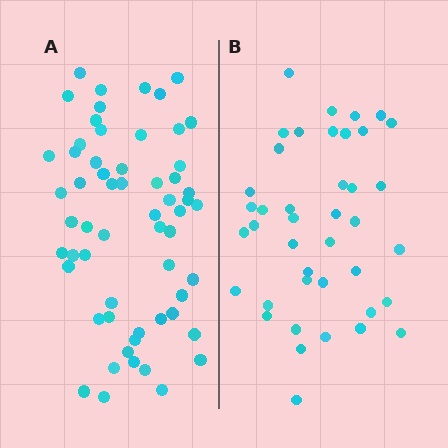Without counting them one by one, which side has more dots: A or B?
Region A (the left region) has more dots.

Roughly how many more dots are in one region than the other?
Region A has approximately 20 more dots than region B.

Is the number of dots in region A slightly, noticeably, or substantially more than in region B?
Region A has noticeably more, but not dramatically so. The ratio is roughly 1.4 to 1.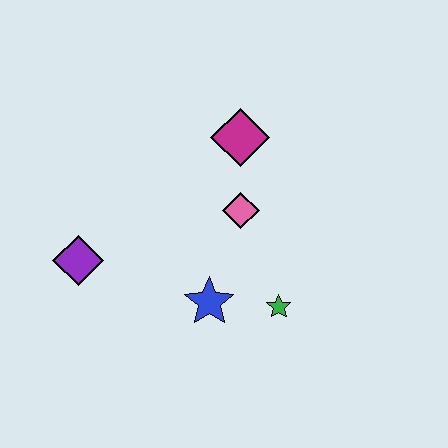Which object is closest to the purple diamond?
The blue star is closest to the purple diamond.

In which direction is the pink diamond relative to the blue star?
The pink diamond is above the blue star.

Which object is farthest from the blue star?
The magenta diamond is farthest from the blue star.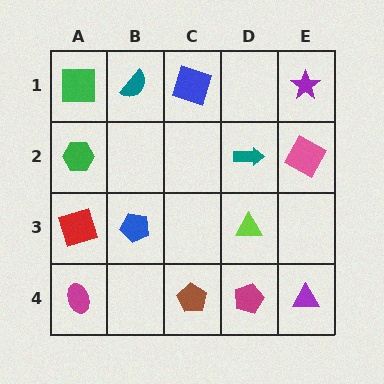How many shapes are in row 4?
4 shapes.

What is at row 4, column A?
A magenta ellipse.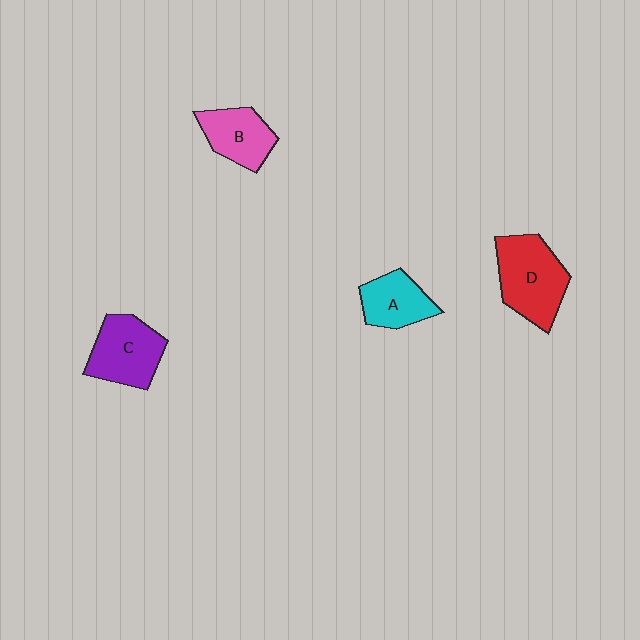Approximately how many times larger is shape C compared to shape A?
Approximately 1.3 times.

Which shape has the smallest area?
Shape A (cyan).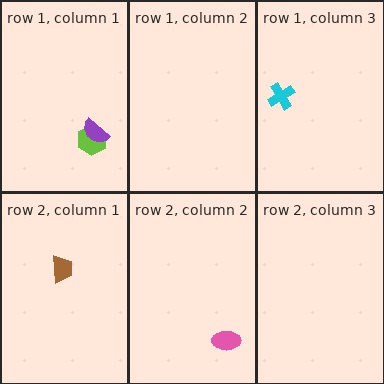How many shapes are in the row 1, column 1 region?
2.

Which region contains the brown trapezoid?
The row 2, column 1 region.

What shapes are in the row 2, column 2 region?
The pink ellipse.